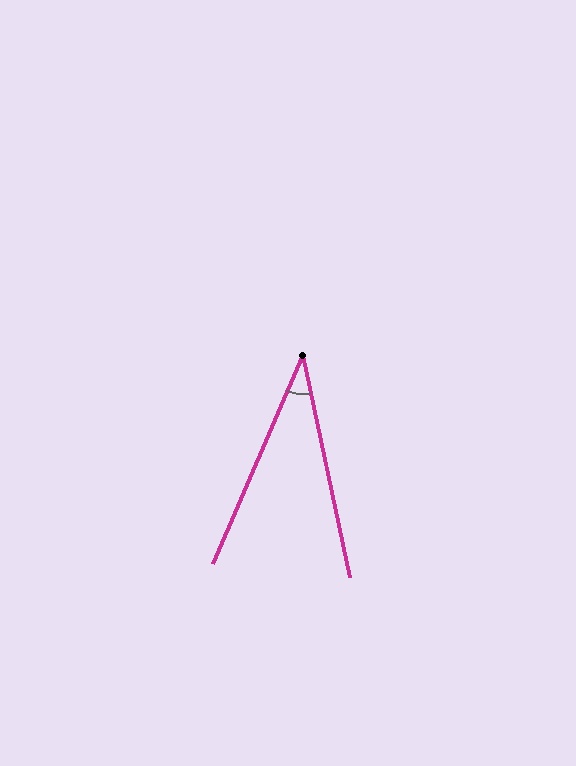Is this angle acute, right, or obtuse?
It is acute.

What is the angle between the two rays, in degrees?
Approximately 35 degrees.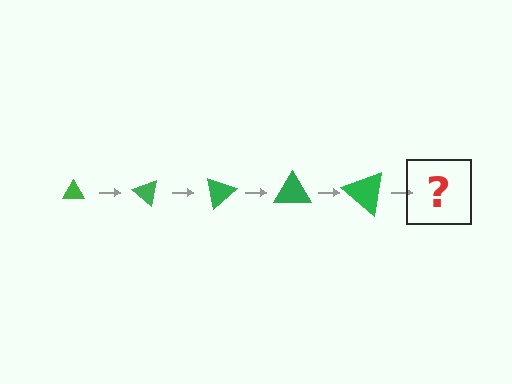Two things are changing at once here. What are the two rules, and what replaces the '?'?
The two rules are that the triangle grows larger each step and it rotates 40 degrees each step. The '?' should be a triangle, larger than the previous one and rotated 200 degrees from the start.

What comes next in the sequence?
The next element should be a triangle, larger than the previous one and rotated 200 degrees from the start.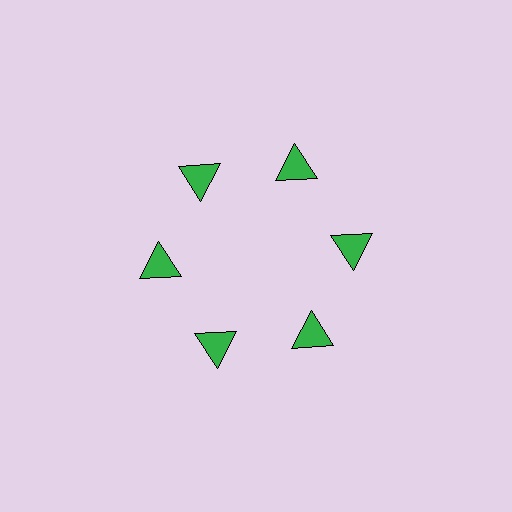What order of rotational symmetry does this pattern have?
This pattern has 6-fold rotational symmetry.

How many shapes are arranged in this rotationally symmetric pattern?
There are 6 shapes, arranged in 6 groups of 1.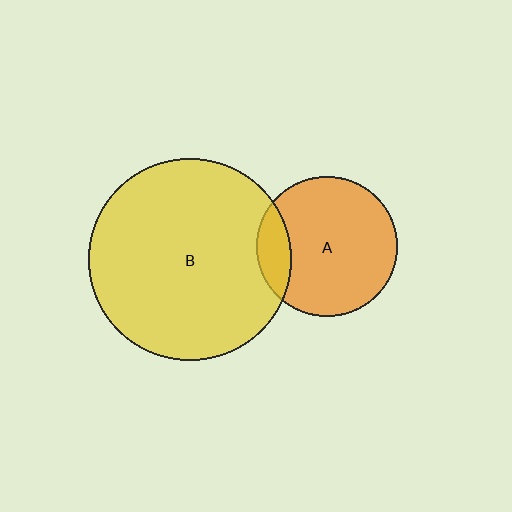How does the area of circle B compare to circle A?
Approximately 2.1 times.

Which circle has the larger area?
Circle B (yellow).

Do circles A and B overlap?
Yes.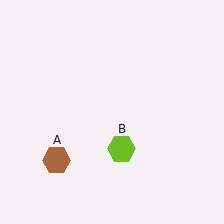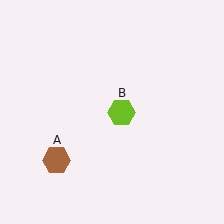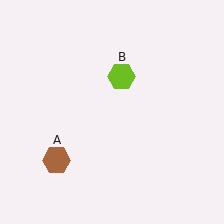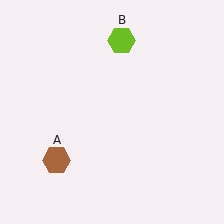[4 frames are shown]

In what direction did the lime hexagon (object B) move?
The lime hexagon (object B) moved up.